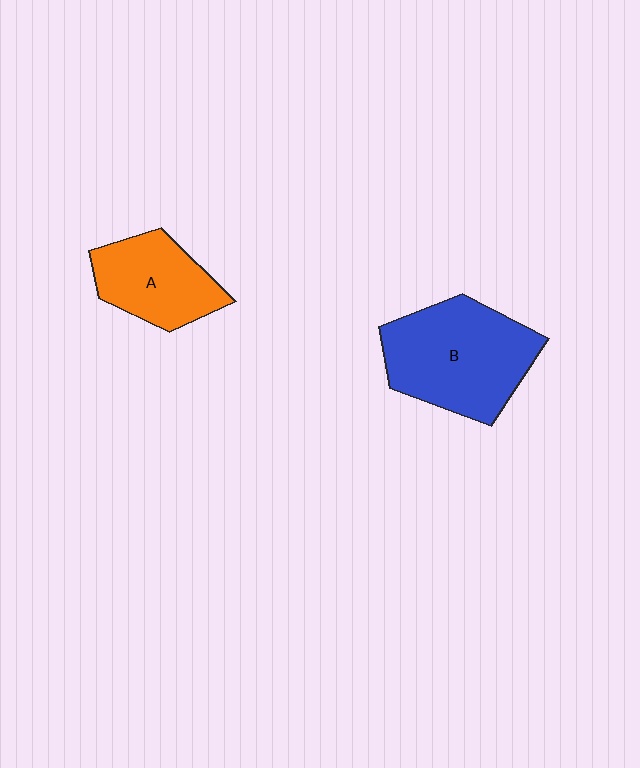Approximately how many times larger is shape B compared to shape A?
Approximately 1.5 times.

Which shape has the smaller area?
Shape A (orange).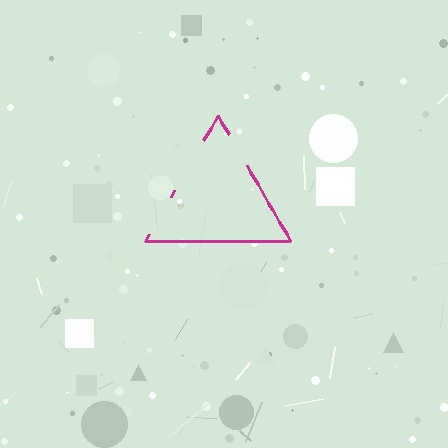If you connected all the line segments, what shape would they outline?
They would outline a triangle.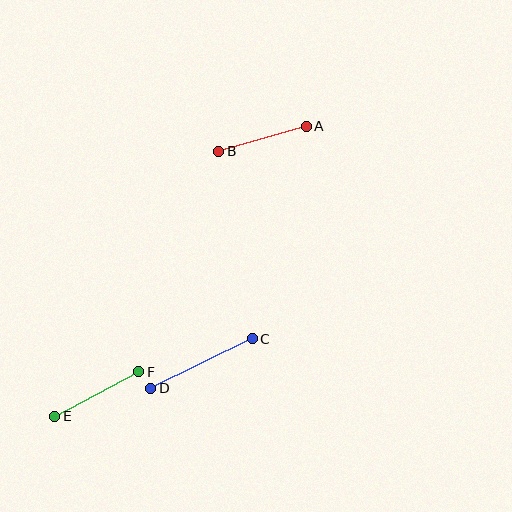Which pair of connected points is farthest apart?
Points C and D are farthest apart.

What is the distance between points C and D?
The distance is approximately 113 pixels.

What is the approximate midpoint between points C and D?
The midpoint is at approximately (201, 364) pixels.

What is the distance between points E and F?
The distance is approximately 95 pixels.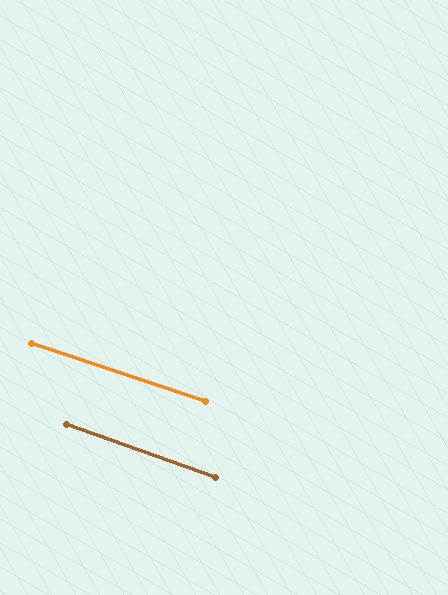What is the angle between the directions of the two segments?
Approximately 1 degree.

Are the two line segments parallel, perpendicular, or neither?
Parallel — their directions differ by only 1.1°.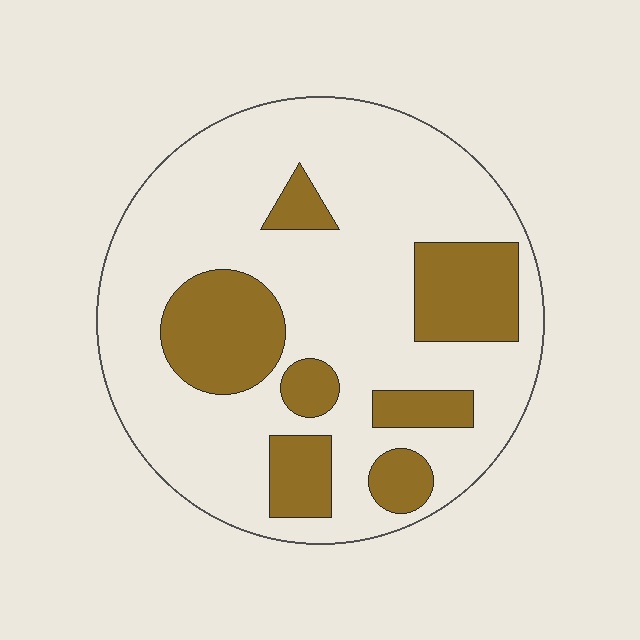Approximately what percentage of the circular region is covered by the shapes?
Approximately 25%.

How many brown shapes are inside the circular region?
7.